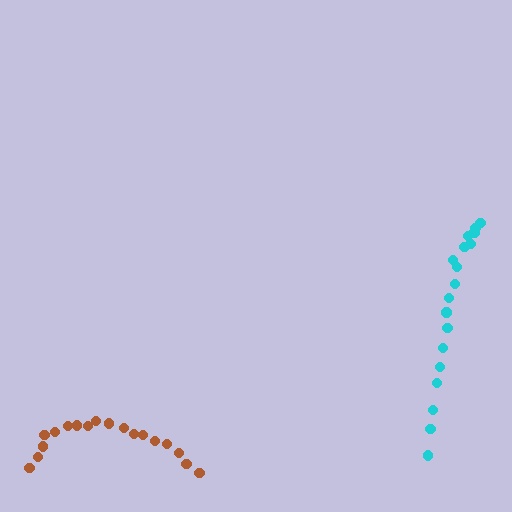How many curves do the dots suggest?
There are 2 distinct paths.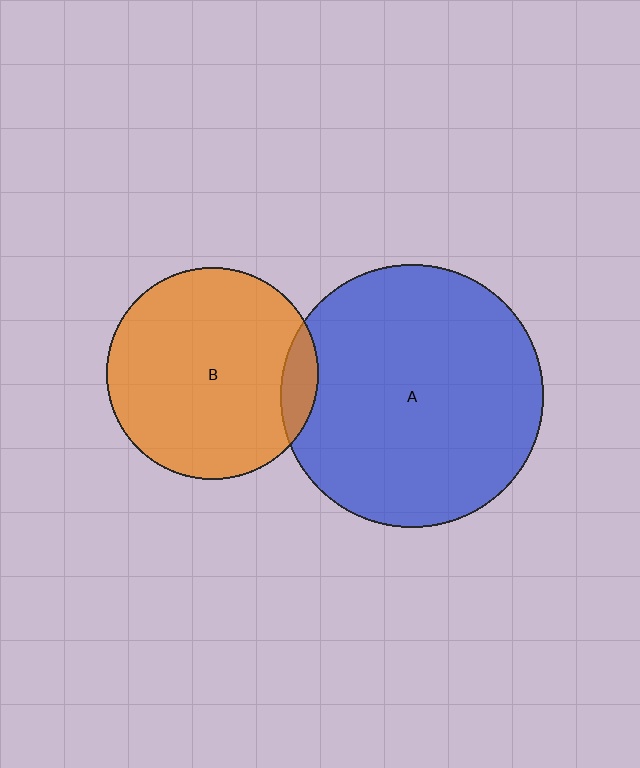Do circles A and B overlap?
Yes.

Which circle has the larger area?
Circle A (blue).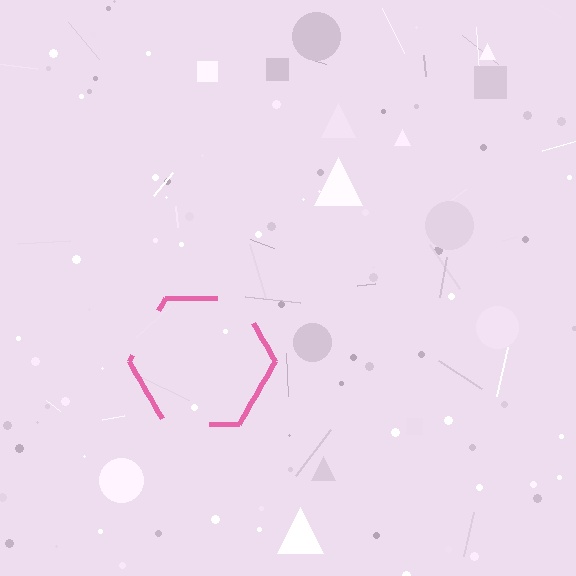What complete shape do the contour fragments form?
The contour fragments form a hexagon.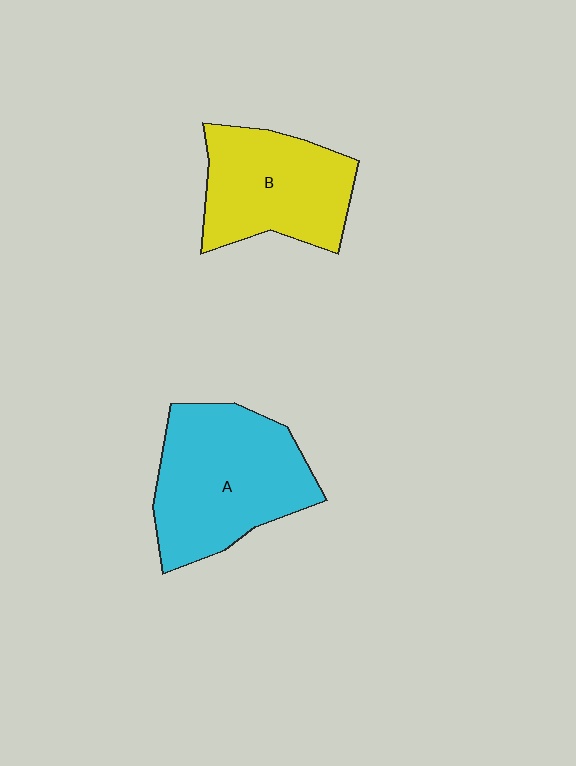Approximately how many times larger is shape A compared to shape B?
Approximately 1.2 times.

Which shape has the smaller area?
Shape B (yellow).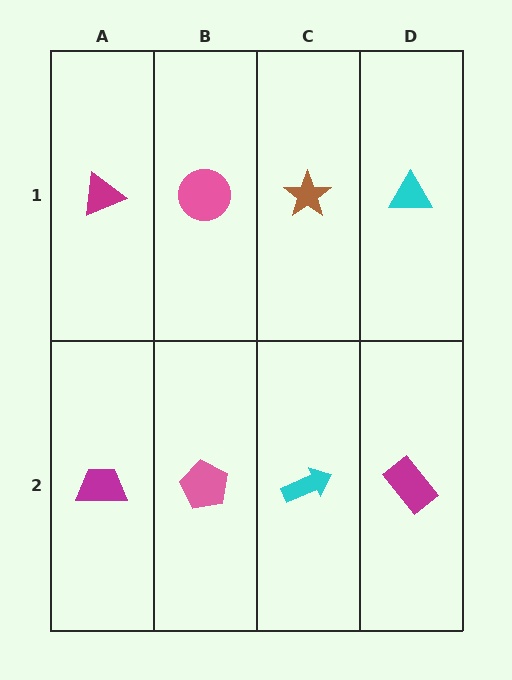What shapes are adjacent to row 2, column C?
A brown star (row 1, column C), a pink pentagon (row 2, column B), a magenta rectangle (row 2, column D).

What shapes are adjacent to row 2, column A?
A magenta triangle (row 1, column A), a pink pentagon (row 2, column B).